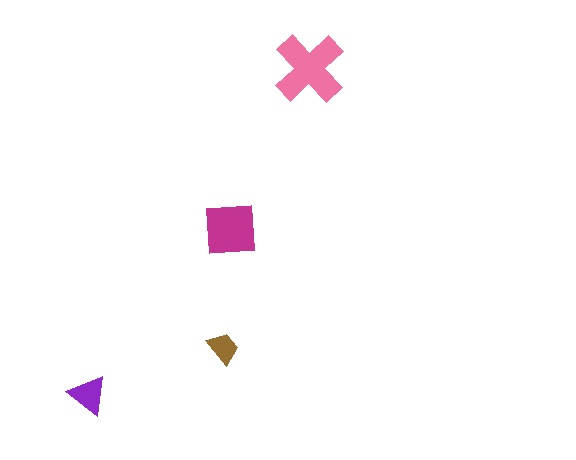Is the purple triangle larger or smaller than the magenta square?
Smaller.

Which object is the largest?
The pink cross.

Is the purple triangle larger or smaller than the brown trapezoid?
Larger.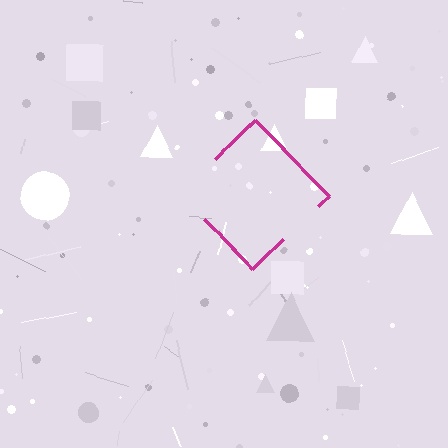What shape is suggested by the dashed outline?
The dashed outline suggests a diamond.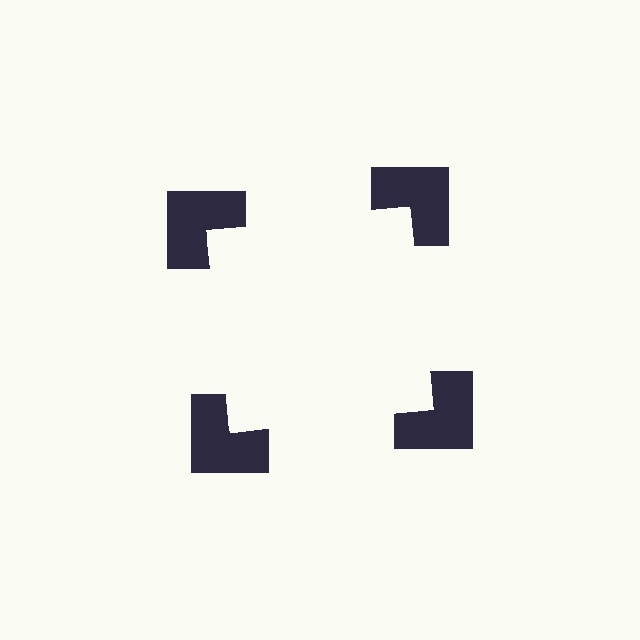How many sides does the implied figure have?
4 sides.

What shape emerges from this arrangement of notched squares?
An illusory square — its edges are inferred from the aligned wedge cuts in the notched squares, not physically drawn.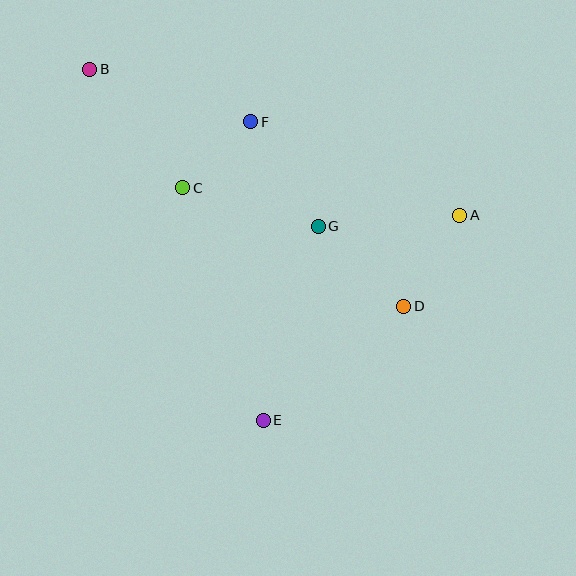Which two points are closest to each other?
Points C and F are closest to each other.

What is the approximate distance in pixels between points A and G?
The distance between A and G is approximately 142 pixels.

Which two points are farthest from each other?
Points A and B are farthest from each other.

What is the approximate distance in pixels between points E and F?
The distance between E and F is approximately 299 pixels.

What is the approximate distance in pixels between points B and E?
The distance between B and E is approximately 392 pixels.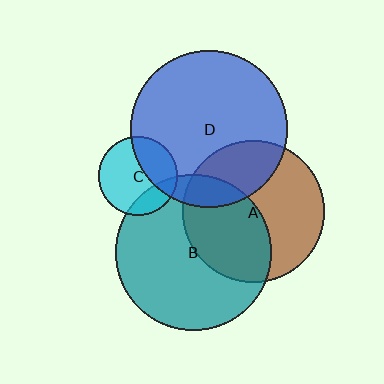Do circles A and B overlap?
Yes.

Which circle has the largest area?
Circle D (blue).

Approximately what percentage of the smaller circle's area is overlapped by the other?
Approximately 45%.